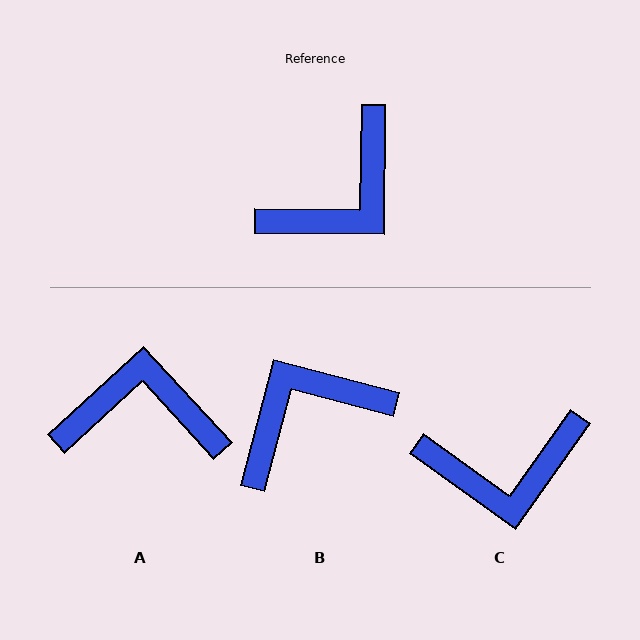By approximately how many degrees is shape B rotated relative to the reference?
Approximately 166 degrees counter-clockwise.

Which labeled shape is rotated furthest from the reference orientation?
B, about 166 degrees away.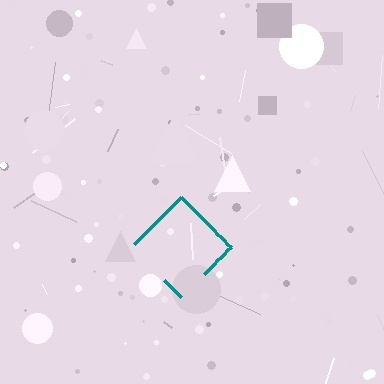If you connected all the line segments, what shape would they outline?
They would outline a diamond.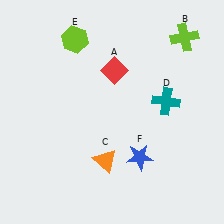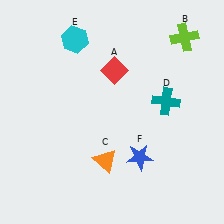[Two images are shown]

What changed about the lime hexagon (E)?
In Image 1, E is lime. In Image 2, it changed to cyan.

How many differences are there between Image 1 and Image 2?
There is 1 difference between the two images.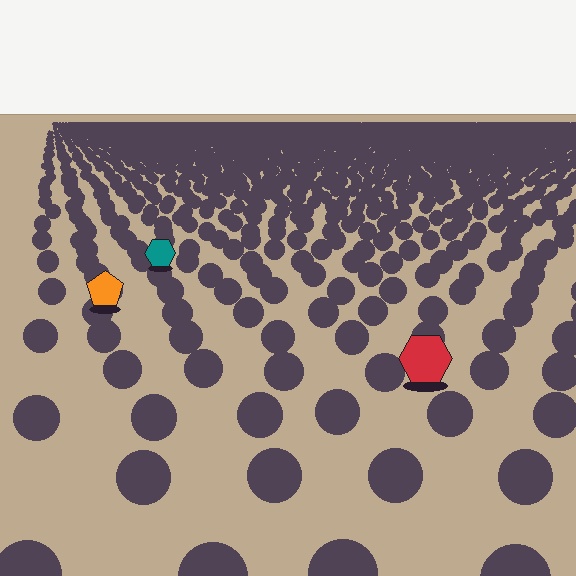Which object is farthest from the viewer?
The teal hexagon is farthest from the viewer. It appears smaller and the ground texture around it is denser.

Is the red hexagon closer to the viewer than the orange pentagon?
Yes. The red hexagon is closer — you can tell from the texture gradient: the ground texture is coarser near it.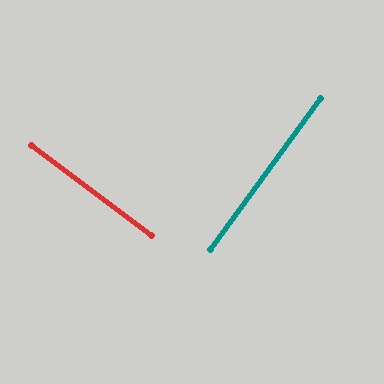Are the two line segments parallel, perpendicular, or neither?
Perpendicular — they meet at approximately 89°.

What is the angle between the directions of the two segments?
Approximately 89 degrees.